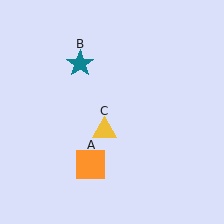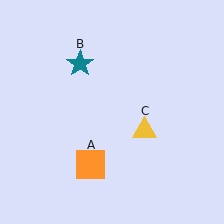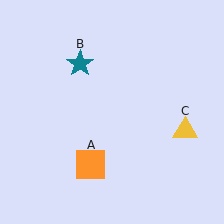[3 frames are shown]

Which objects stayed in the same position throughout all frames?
Orange square (object A) and teal star (object B) remained stationary.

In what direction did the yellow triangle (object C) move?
The yellow triangle (object C) moved right.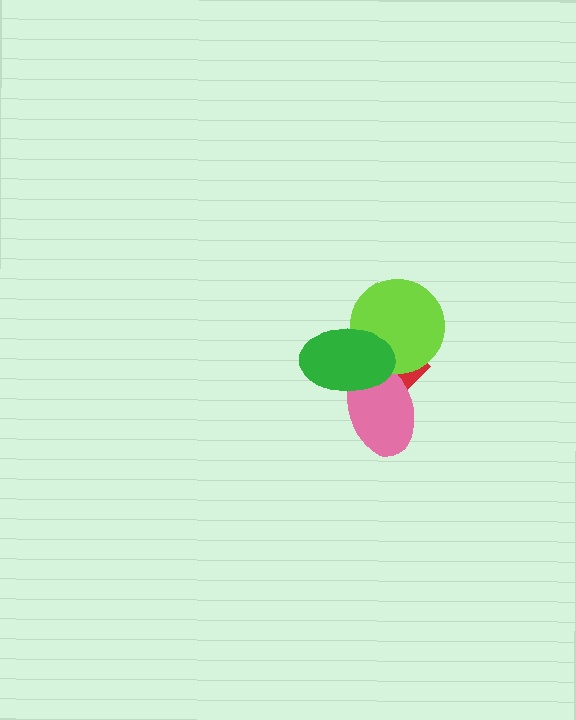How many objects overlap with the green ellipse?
3 objects overlap with the green ellipse.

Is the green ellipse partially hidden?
No, no other shape covers it.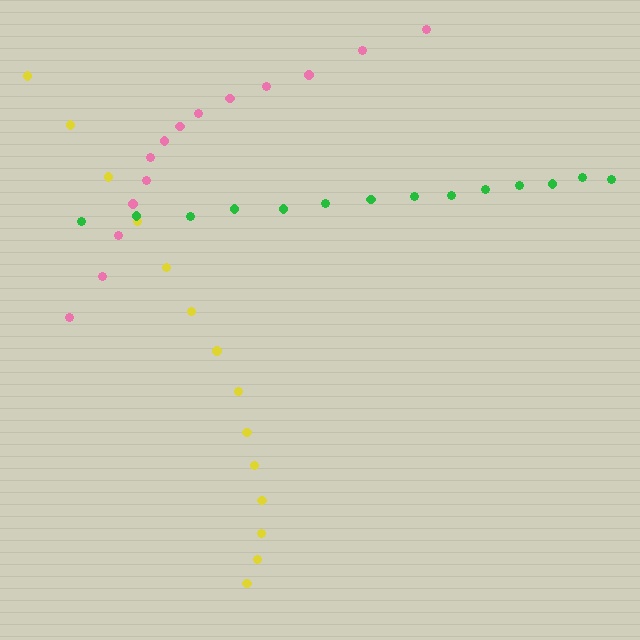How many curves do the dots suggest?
There are 3 distinct paths.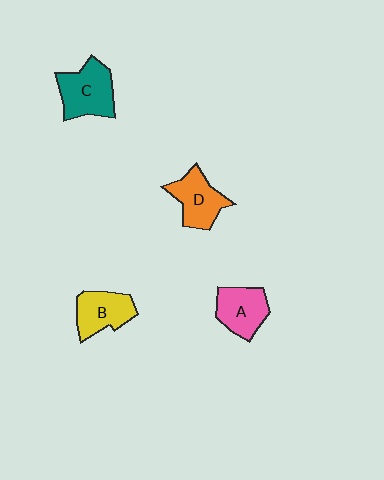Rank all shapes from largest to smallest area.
From largest to smallest: C (teal), D (orange), B (yellow), A (pink).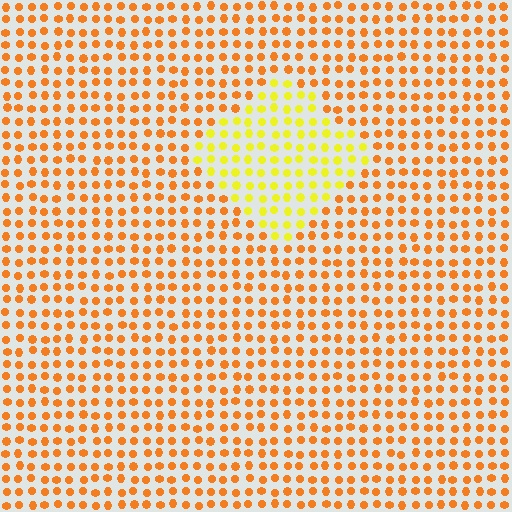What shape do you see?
I see a diamond.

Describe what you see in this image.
The image is filled with small orange elements in a uniform arrangement. A diamond-shaped region is visible where the elements are tinted to a slightly different hue, forming a subtle color boundary.